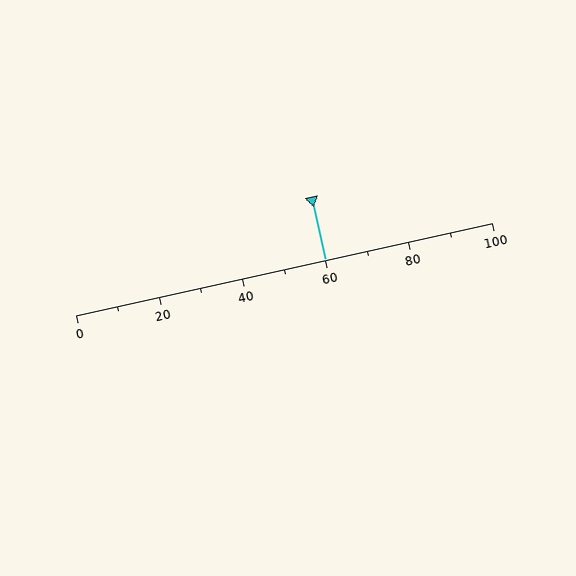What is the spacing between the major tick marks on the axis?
The major ticks are spaced 20 apart.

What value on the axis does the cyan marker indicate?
The marker indicates approximately 60.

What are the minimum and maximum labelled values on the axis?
The axis runs from 0 to 100.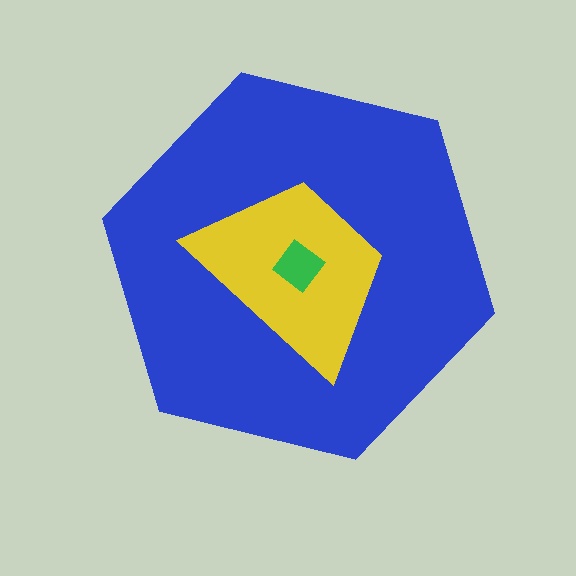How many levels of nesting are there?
3.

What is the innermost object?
The green diamond.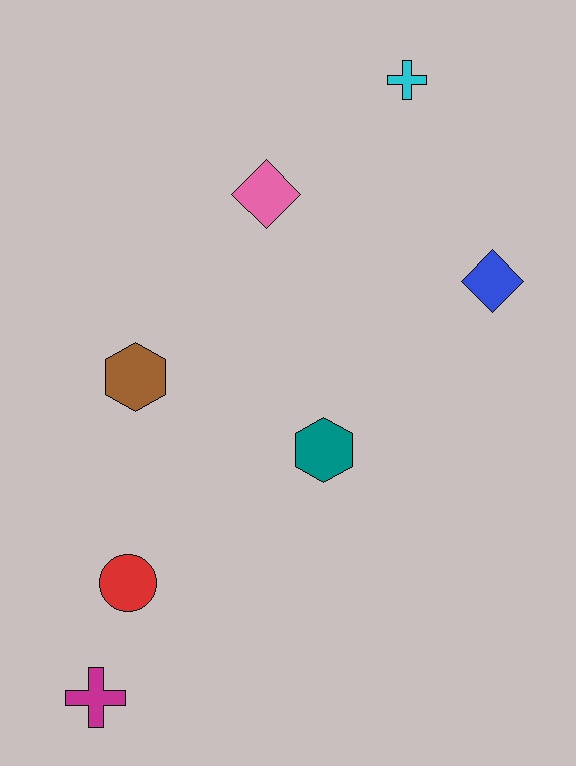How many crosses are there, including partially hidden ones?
There are 2 crosses.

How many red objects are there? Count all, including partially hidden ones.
There is 1 red object.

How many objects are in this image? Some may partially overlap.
There are 7 objects.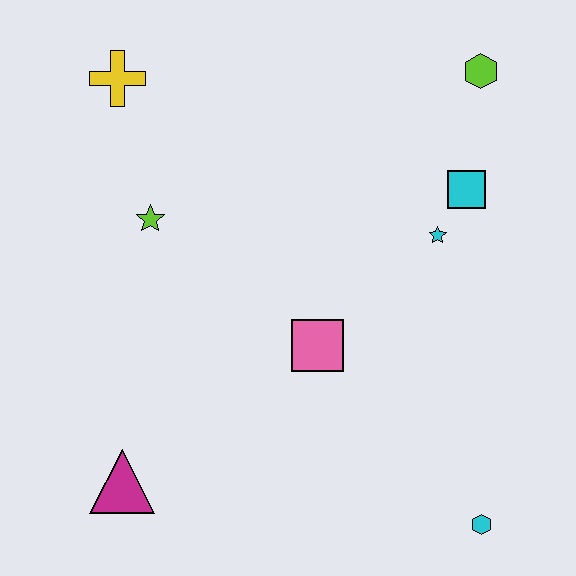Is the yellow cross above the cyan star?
Yes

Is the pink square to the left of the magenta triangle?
No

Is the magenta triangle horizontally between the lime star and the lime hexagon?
No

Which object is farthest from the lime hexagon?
The magenta triangle is farthest from the lime hexagon.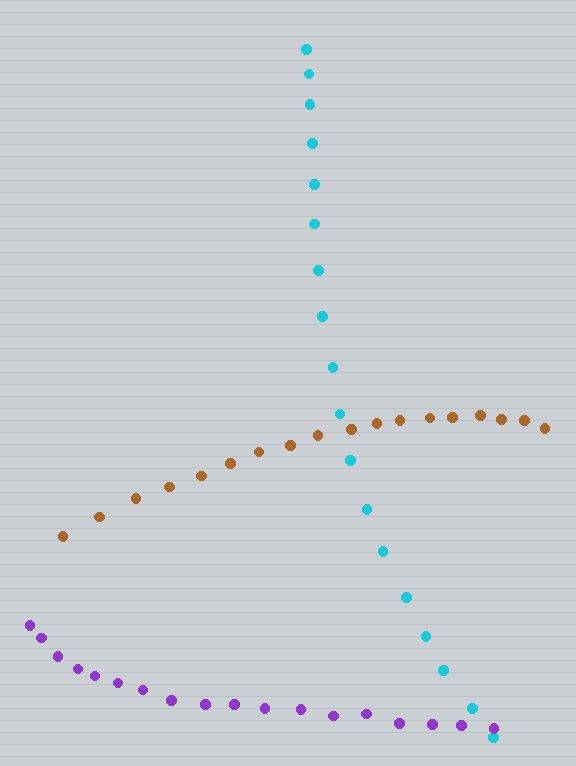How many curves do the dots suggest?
There are 3 distinct paths.